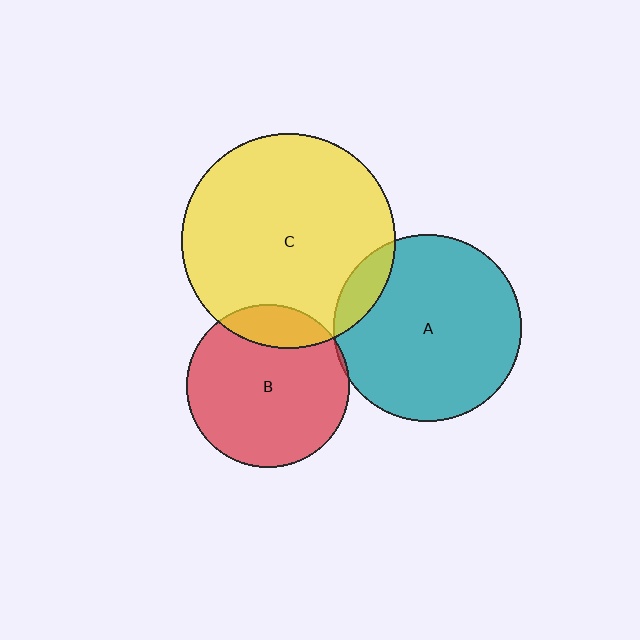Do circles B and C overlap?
Yes.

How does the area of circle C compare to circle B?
Approximately 1.7 times.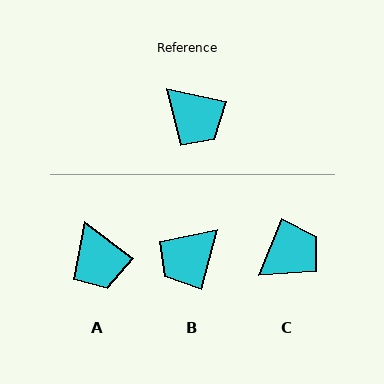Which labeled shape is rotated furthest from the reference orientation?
B, about 92 degrees away.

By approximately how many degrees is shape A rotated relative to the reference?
Approximately 24 degrees clockwise.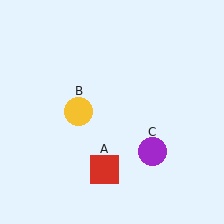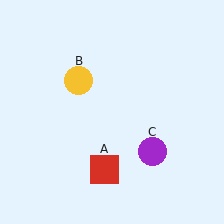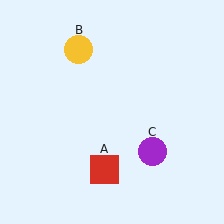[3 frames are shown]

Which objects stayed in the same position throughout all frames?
Red square (object A) and purple circle (object C) remained stationary.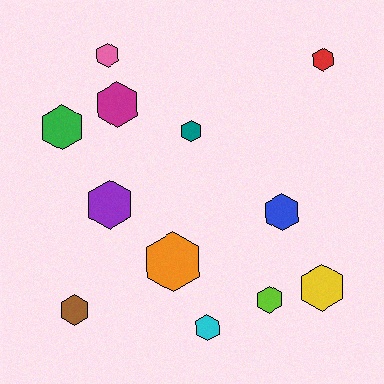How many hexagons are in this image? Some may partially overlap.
There are 12 hexagons.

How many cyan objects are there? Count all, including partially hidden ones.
There is 1 cyan object.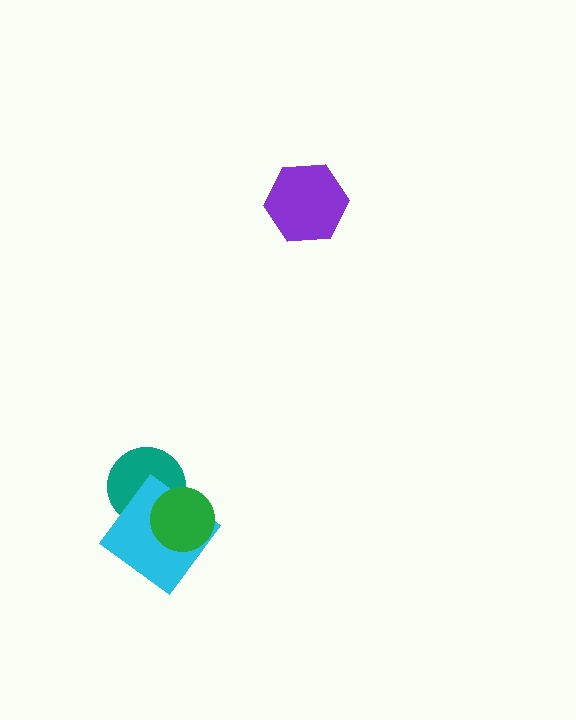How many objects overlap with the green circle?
2 objects overlap with the green circle.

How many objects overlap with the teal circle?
2 objects overlap with the teal circle.